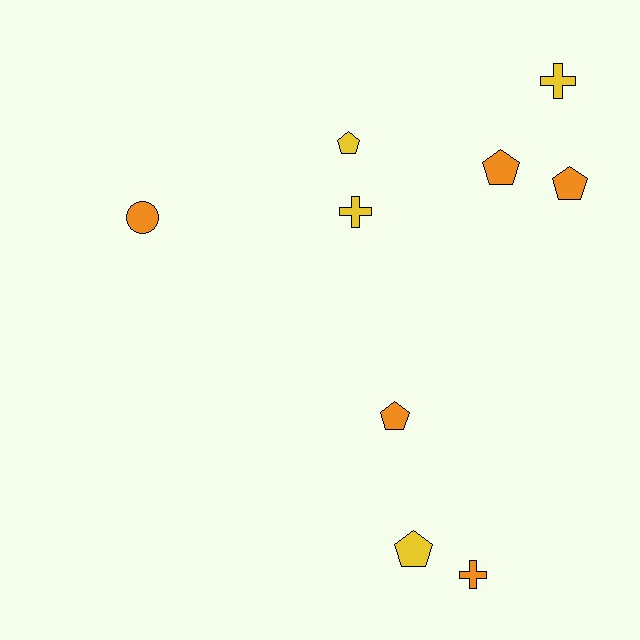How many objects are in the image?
There are 9 objects.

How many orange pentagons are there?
There are 3 orange pentagons.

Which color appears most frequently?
Orange, with 5 objects.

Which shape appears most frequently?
Pentagon, with 5 objects.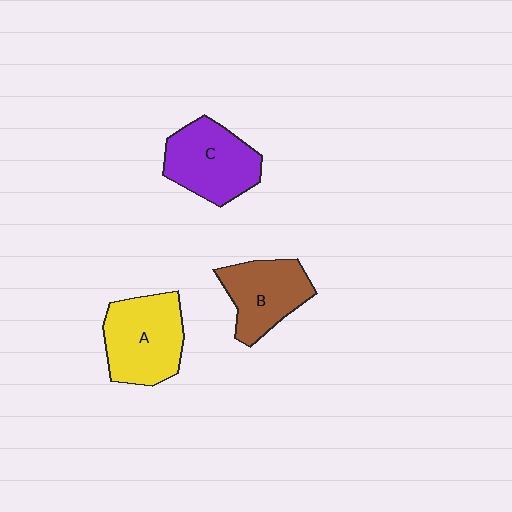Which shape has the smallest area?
Shape B (brown).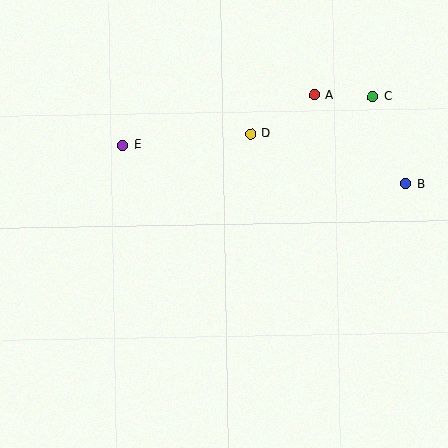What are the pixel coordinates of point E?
Point E is at (122, 145).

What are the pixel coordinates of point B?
Point B is at (406, 184).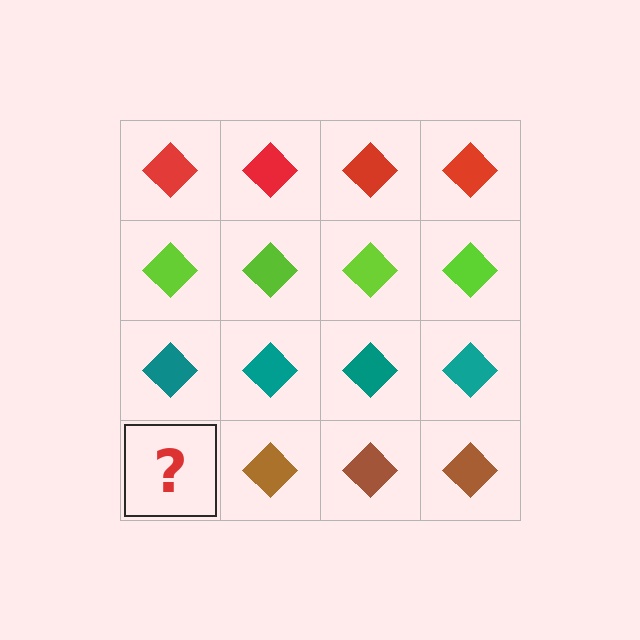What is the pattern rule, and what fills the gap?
The rule is that each row has a consistent color. The gap should be filled with a brown diamond.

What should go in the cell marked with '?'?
The missing cell should contain a brown diamond.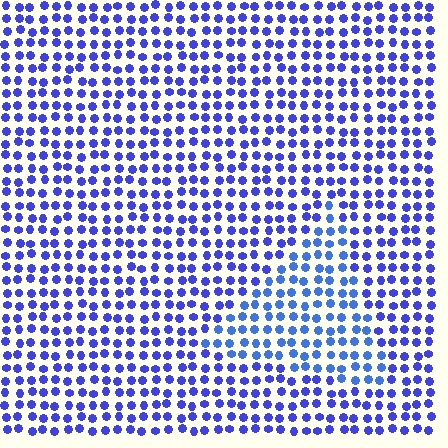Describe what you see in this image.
The image is filled with small blue elements in a uniform arrangement. A triangle-shaped region is visible where the elements are tinted to a slightly different hue, forming a subtle color boundary.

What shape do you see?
I see a triangle.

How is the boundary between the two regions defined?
The boundary is defined purely by a slight shift in hue (about 20 degrees). Spacing, size, and orientation are identical on both sides.